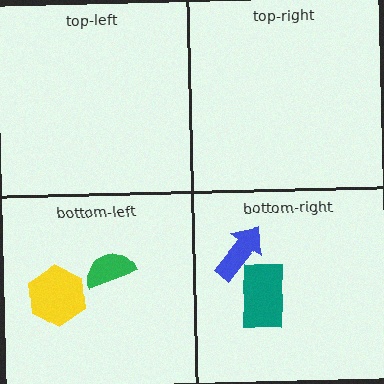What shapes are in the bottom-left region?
The green semicircle, the yellow hexagon.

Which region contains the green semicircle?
The bottom-left region.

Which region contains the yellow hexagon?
The bottom-left region.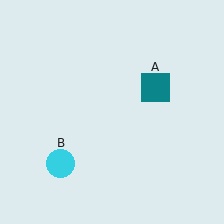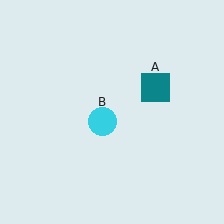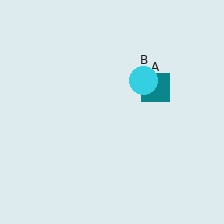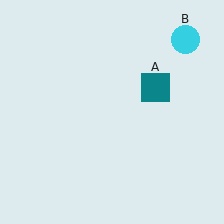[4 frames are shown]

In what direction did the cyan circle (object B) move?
The cyan circle (object B) moved up and to the right.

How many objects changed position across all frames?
1 object changed position: cyan circle (object B).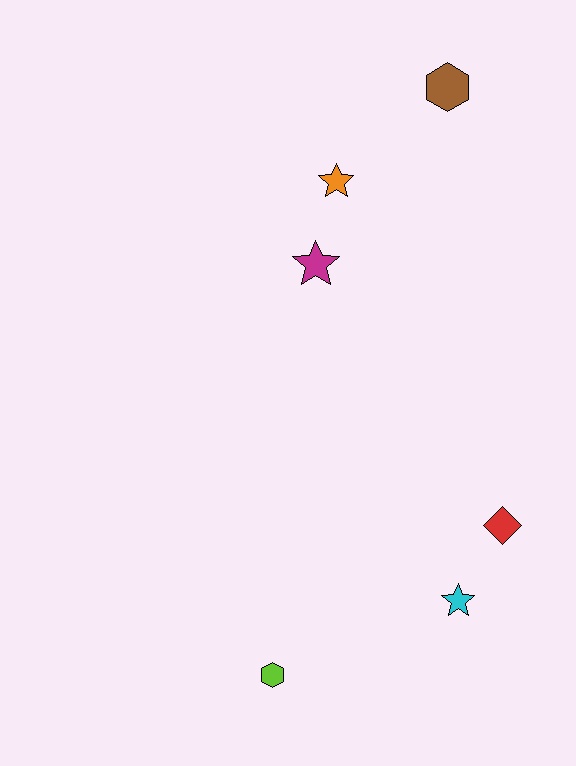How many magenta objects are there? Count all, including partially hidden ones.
There is 1 magenta object.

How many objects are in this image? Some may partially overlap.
There are 6 objects.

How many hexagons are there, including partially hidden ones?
There are 2 hexagons.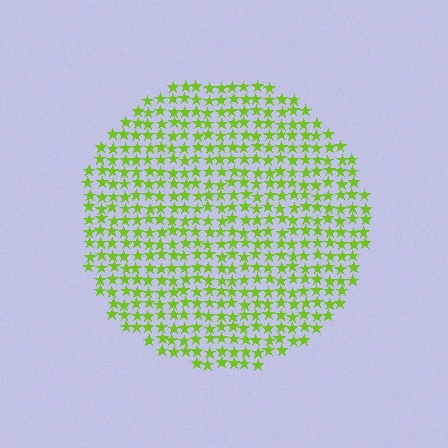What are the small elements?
The small elements are stars.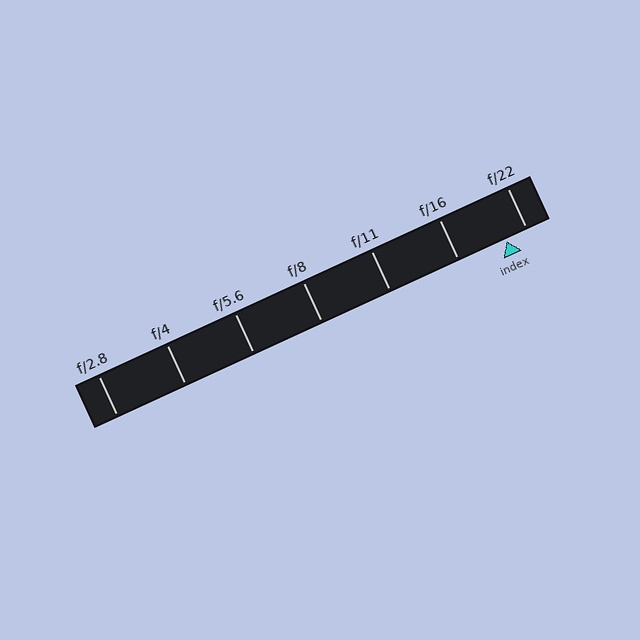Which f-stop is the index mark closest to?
The index mark is closest to f/22.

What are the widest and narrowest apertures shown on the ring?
The widest aperture shown is f/2.8 and the narrowest is f/22.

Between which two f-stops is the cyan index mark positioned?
The index mark is between f/16 and f/22.